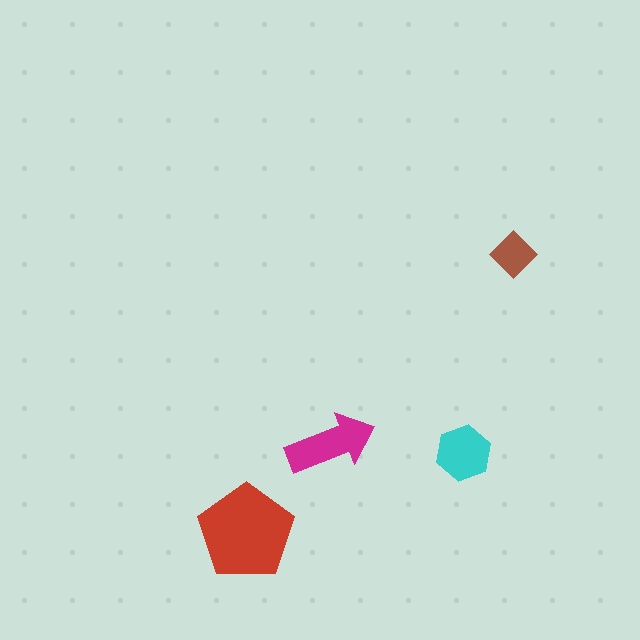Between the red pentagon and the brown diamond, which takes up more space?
The red pentagon.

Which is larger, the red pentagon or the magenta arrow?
The red pentagon.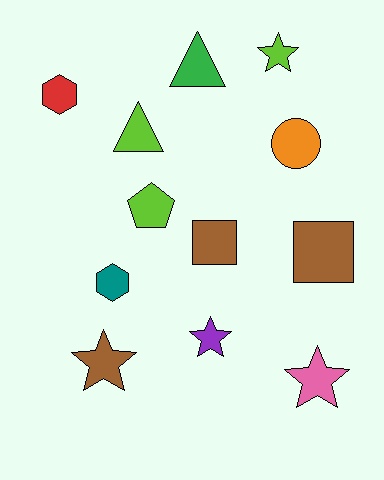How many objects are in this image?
There are 12 objects.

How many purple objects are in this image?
There is 1 purple object.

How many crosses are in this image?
There are no crosses.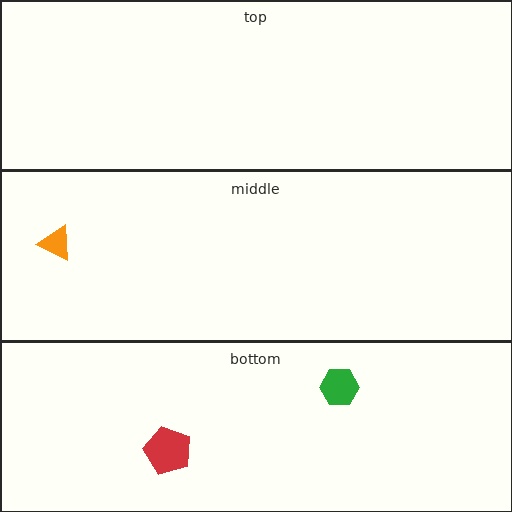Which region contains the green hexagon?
The bottom region.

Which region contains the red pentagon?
The bottom region.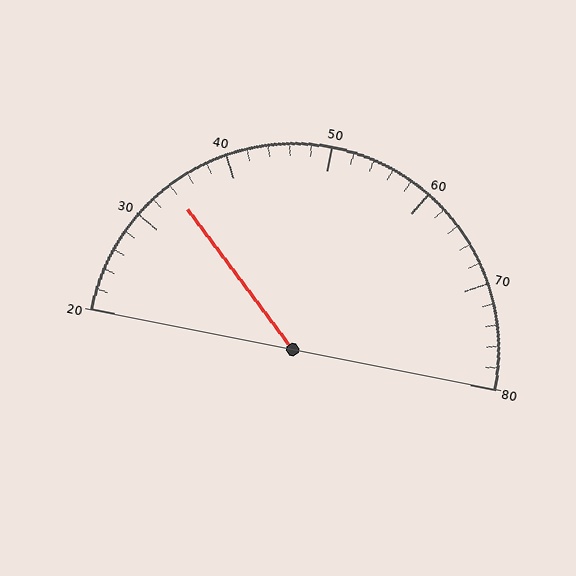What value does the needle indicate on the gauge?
The needle indicates approximately 34.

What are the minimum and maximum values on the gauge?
The gauge ranges from 20 to 80.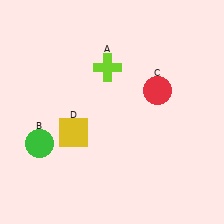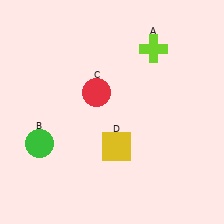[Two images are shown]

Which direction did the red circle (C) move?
The red circle (C) moved left.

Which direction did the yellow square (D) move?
The yellow square (D) moved right.